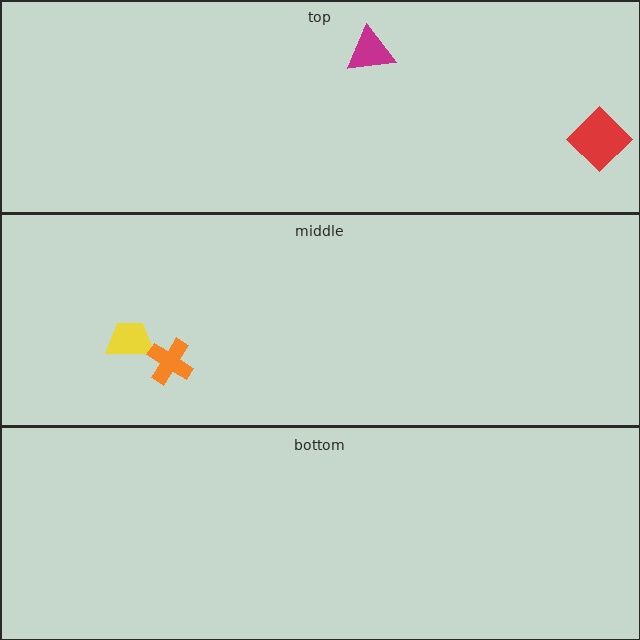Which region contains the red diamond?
The top region.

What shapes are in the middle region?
The yellow trapezoid, the orange cross.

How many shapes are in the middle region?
2.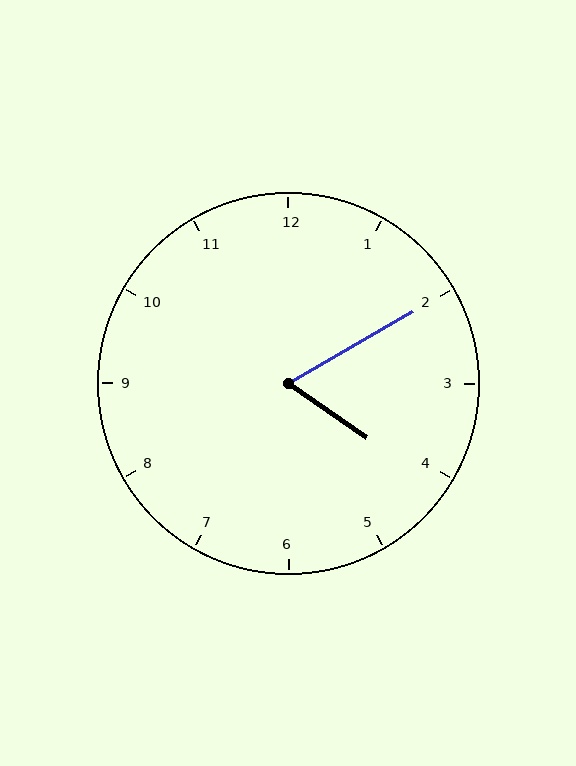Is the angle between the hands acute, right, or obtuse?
It is acute.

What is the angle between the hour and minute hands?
Approximately 65 degrees.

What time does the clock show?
4:10.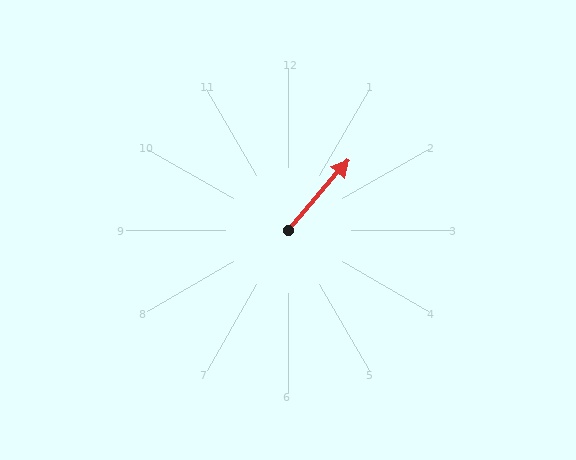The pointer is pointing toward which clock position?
Roughly 1 o'clock.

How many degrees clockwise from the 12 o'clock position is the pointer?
Approximately 41 degrees.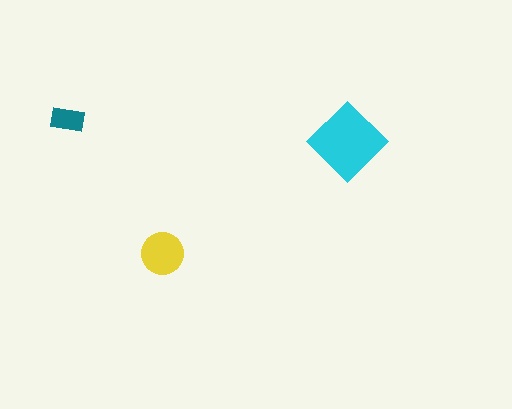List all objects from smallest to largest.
The teal rectangle, the yellow circle, the cyan diamond.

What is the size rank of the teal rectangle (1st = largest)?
3rd.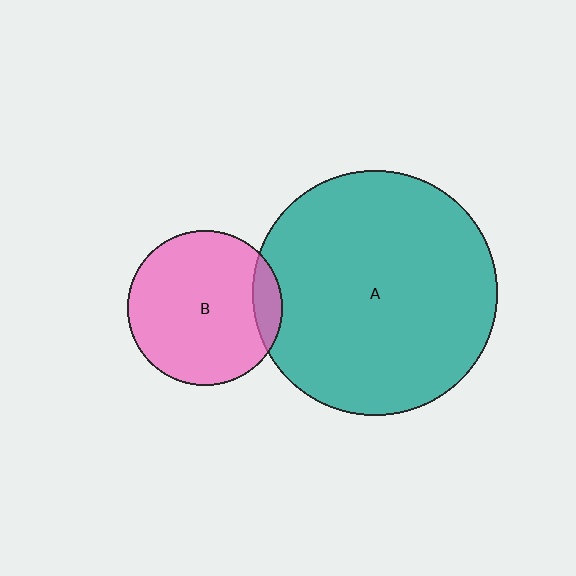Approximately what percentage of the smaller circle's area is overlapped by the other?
Approximately 10%.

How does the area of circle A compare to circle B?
Approximately 2.5 times.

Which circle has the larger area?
Circle A (teal).